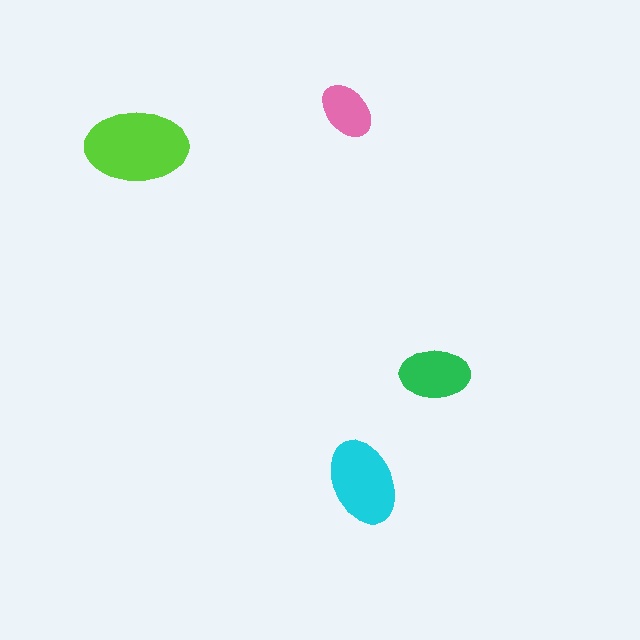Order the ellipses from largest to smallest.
the lime one, the cyan one, the green one, the pink one.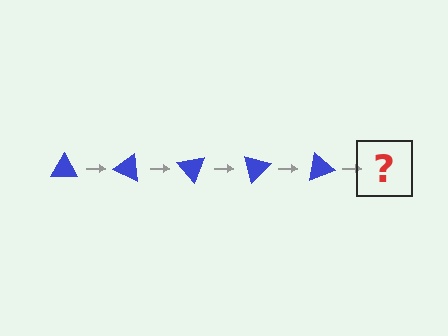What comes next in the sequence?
The next element should be a blue triangle rotated 125 degrees.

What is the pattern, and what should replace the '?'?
The pattern is that the triangle rotates 25 degrees each step. The '?' should be a blue triangle rotated 125 degrees.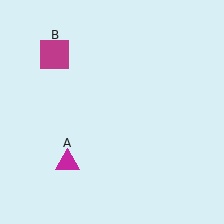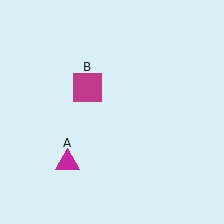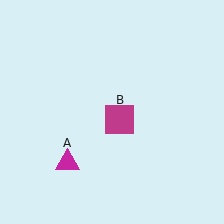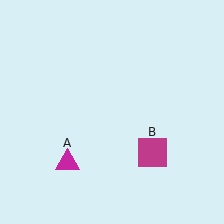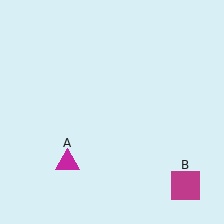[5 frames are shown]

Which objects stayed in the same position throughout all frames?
Magenta triangle (object A) remained stationary.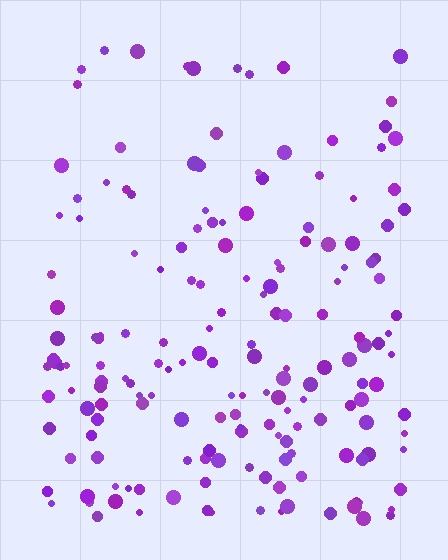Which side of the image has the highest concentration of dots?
The bottom.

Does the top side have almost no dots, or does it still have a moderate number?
Still a moderate number, just noticeably fewer than the bottom.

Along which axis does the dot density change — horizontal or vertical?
Vertical.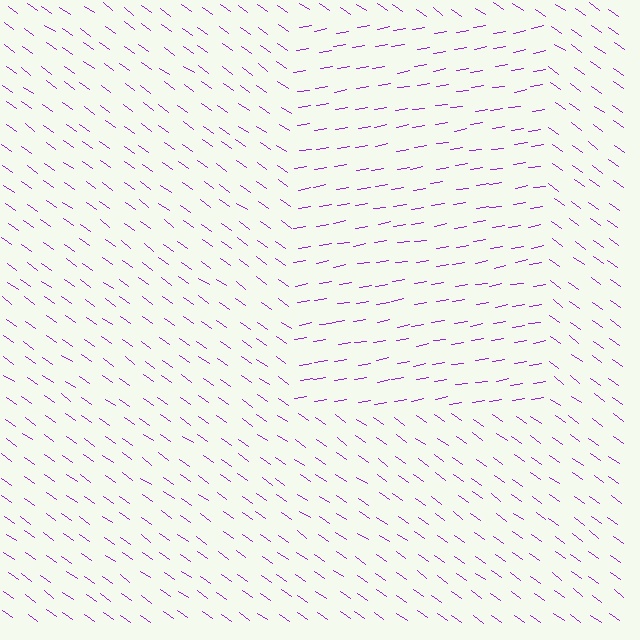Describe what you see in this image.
The image is filled with small purple line segments. A rectangle region in the image has lines oriented differently from the surrounding lines, creating a visible texture boundary.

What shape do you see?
I see a rectangle.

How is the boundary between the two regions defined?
The boundary is defined purely by a change in line orientation (approximately 45 degrees difference). All lines are the same color and thickness.